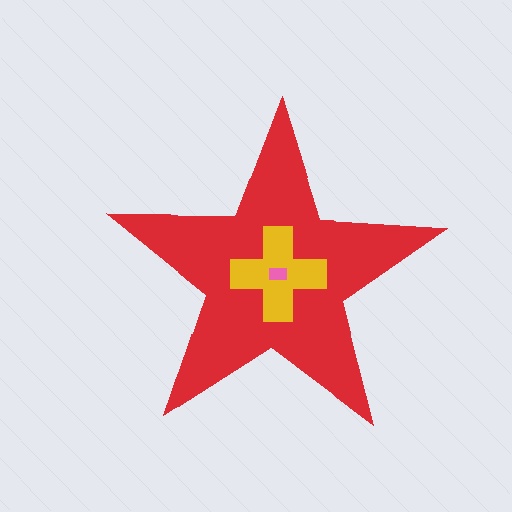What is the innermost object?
The pink rectangle.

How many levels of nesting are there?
3.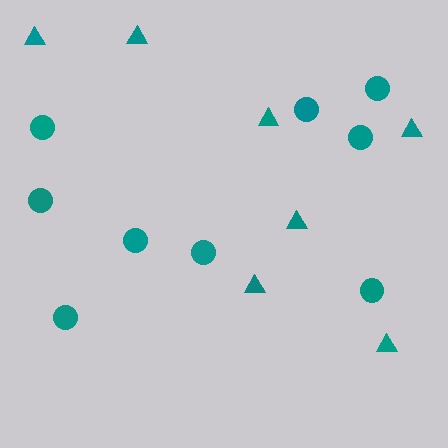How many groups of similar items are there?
There are 2 groups: one group of triangles (7) and one group of circles (9).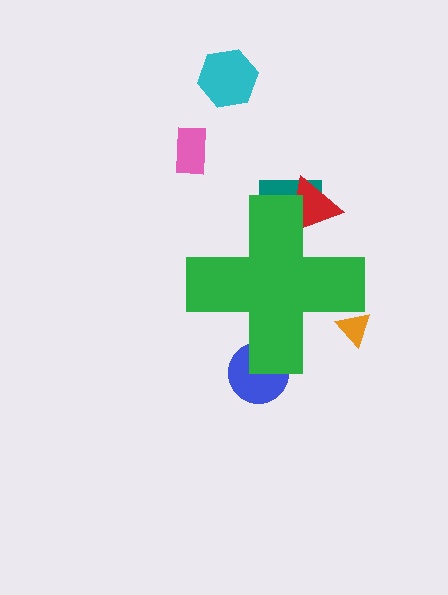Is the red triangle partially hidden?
Yes, the red triangle is partially hidden behind the green cross.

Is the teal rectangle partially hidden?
Yes, the teal rectangle is partially hidden behind the green cross.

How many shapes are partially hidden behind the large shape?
4 shapes are partially hidden.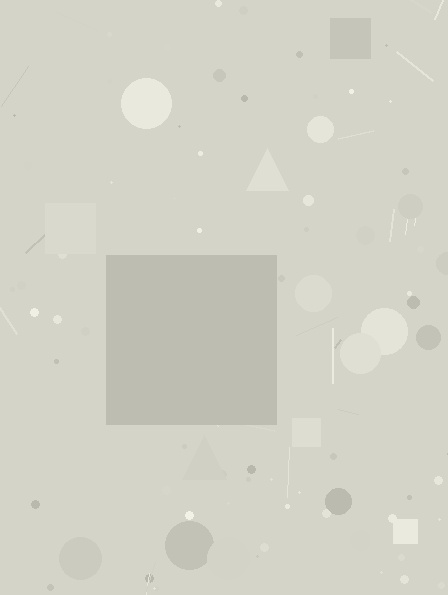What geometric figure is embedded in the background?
A square is embedded in the background.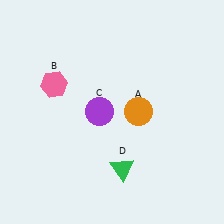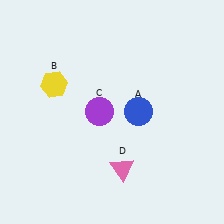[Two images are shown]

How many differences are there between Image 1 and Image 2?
There are 3 differences between the two images.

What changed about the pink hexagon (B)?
In Image 1, B is pink. In Image 2, it changed to yellow.